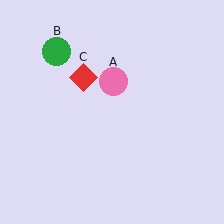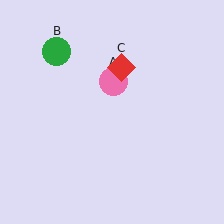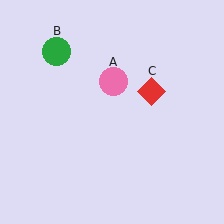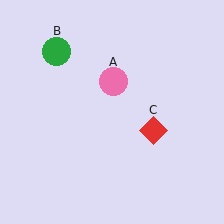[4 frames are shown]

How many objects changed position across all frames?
1 object changed position: red diamond (object C).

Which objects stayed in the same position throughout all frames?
Pink circle (object A) and green circle (object B) remained stationary.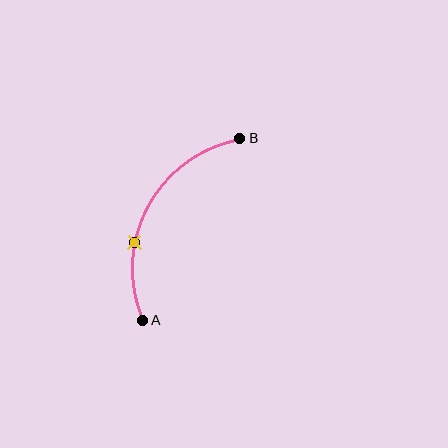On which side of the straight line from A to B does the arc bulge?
The arc bulges to the left of the straight line connecting A and B.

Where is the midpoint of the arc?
The arc midpoint is the point on the curve farthest from the straight line joining A and B. It sits to the left of that line.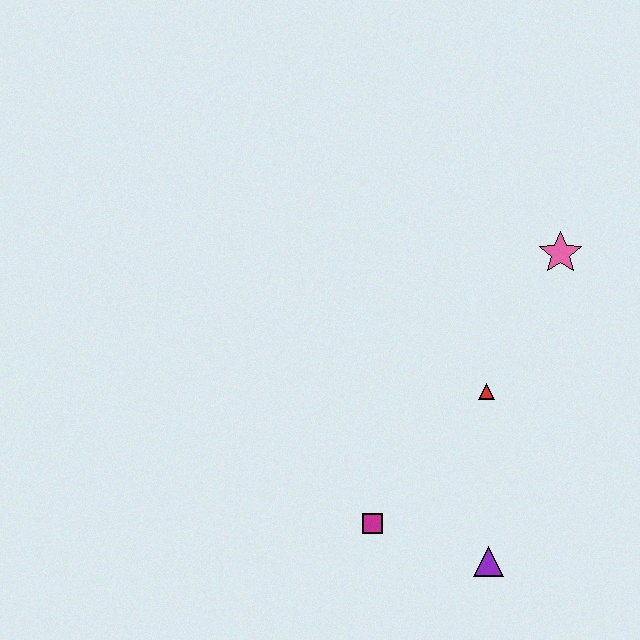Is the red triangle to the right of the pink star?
No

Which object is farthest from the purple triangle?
The pink star is farthest from the purple triangle.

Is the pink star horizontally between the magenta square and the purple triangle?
No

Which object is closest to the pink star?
The red triangle is closest to the pink star.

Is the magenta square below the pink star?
Yes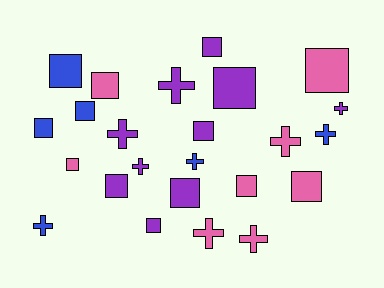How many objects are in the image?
There are 24 objects.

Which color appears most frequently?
Purple, with 10 objects.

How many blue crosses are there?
There are 3 blue crosses.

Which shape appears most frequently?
Square, with 14 objects.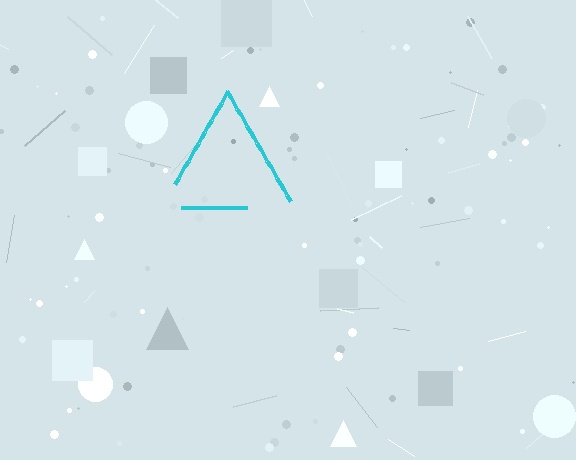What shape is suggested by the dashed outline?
The dashed outline suggests a triangle.